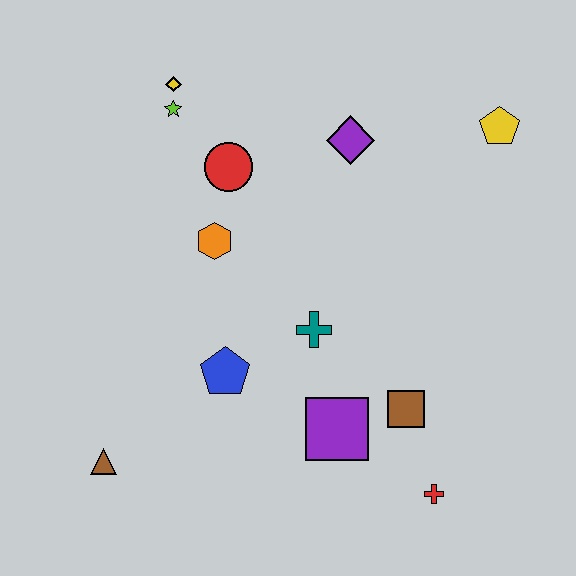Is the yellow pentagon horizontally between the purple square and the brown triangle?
No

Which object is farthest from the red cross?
The yellow diamond is farthest from the red cross.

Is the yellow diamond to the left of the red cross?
Yes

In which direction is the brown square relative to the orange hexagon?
The brown square is to the right of the orange hexagon.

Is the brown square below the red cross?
No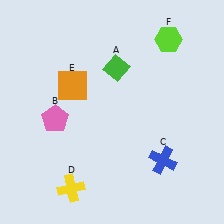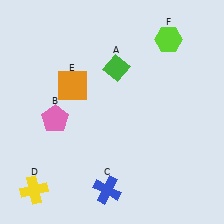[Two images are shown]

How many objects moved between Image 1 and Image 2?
2 objects moved between the two images.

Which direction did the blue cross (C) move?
The blue cross (C) moved left.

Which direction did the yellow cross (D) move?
The yellow cross (D) moved left.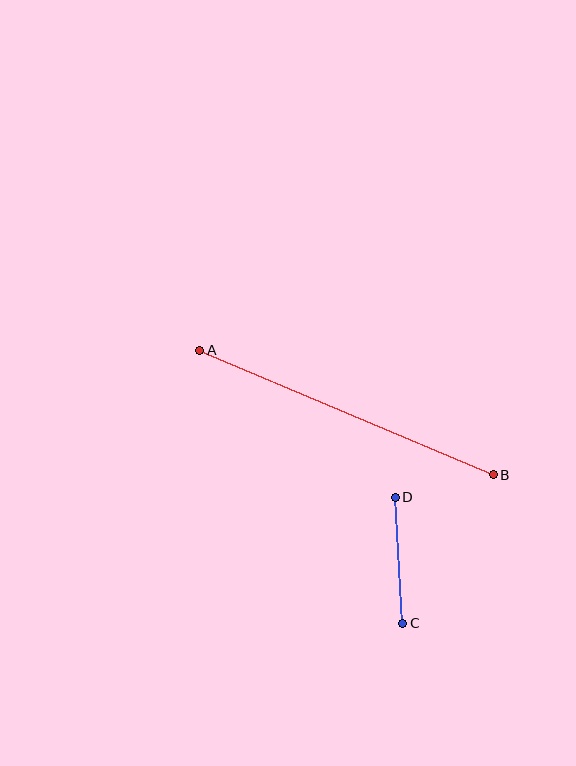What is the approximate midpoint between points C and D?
The midpoint is at approximately (399, 560) pixels.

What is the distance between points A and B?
The distance is approximately 319 pixels.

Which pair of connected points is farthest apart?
Points A and B are farthest apart.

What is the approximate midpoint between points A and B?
The midpoint is at approximately (347, 412) pixels.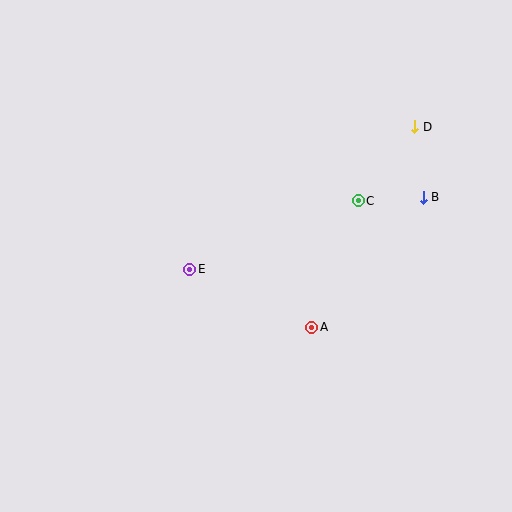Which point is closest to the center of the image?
Point E at (190, 269) is closest to the center.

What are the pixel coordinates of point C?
Point C is at (358, 201).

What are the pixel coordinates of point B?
Point B is at (423, 197).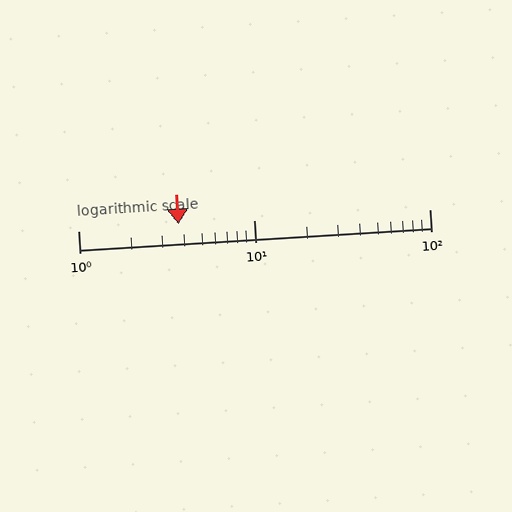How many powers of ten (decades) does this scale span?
The scale spans 2 decades, from 1 to 100.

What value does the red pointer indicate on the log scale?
The pointer indicates approximately 3.7.